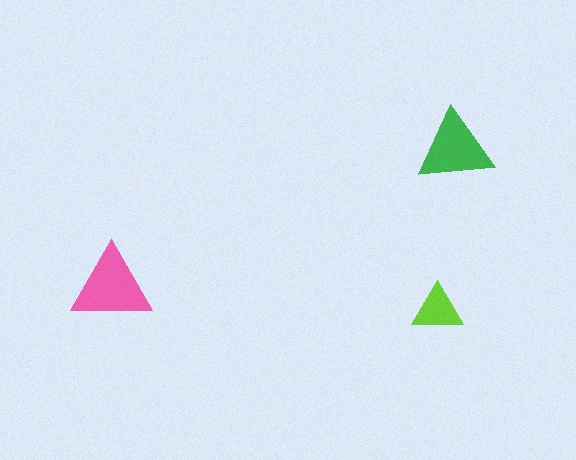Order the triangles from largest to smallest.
the pink one, the green one, the lime one.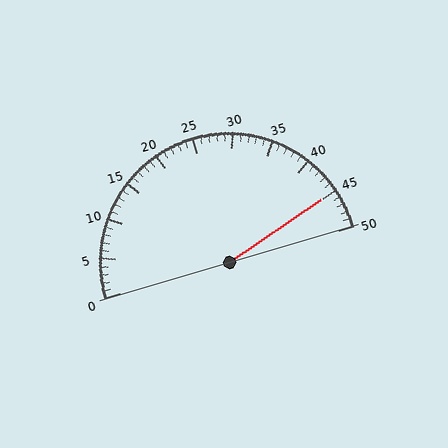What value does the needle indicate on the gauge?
The needle indicates approximately 45.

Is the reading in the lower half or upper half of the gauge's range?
The reading is in the upper half of the range (0 to 50).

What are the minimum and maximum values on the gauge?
The gauge ranges from 0 to 50.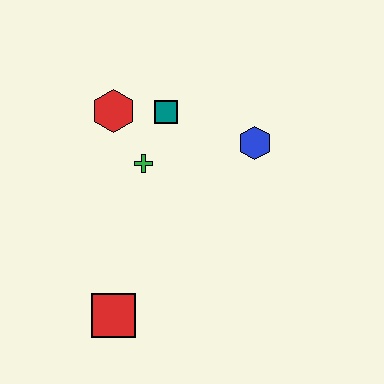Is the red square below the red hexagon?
Yes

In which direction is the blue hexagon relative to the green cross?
The blue hexagon is to the right of the green cross.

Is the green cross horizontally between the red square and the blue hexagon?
Yes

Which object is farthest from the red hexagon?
The red square is farthest from the red hexagon.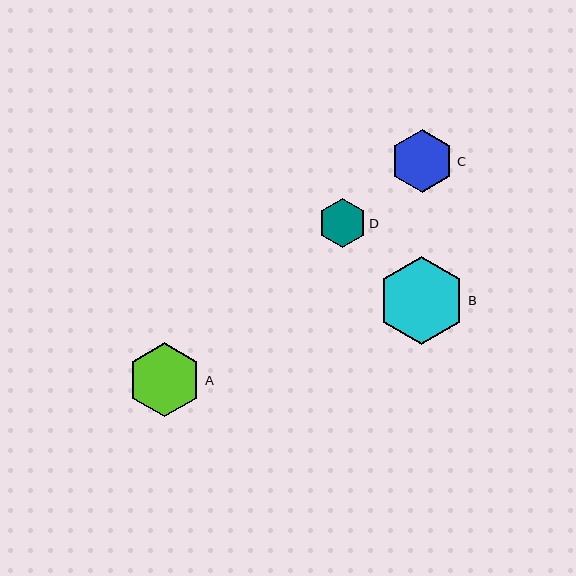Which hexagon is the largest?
Hexagon B is the largest with a size of approximately 88 pixels.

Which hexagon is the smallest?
Hexagon D is the smallest with a size of approximately 48 pixels.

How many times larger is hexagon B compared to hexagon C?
Hexagon B is approximately 1.4 times the size of hexagon C.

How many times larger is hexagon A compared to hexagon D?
Hexagon A is approximately 1.5 times the size of hexagon D.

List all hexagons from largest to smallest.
From largest to smallest: B, A, C, D.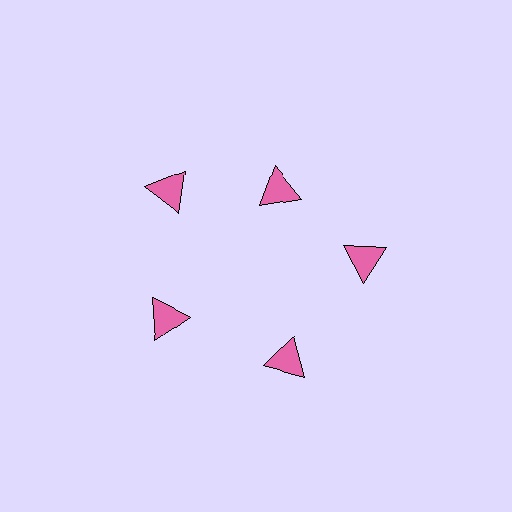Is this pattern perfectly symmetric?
No. The 5 pink triangles are arranged in a ring, but one element near the 1 o'clock position is pulled inward toward the center, breaking the 5-fold rotational symmetry.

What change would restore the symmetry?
The symmetry would be restored by moving it outward, back onto the ring so that all 5 triangles sit at equal angles and equal distance from the center.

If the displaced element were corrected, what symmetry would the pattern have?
It would have 5-fold rotational symmetry — the pattern would map onto itself every 72 degrees.